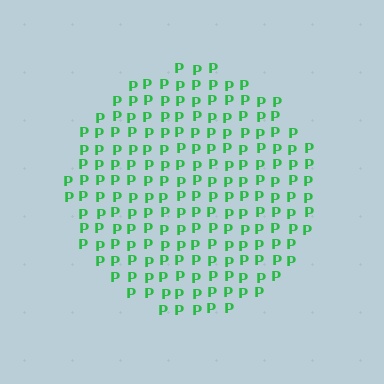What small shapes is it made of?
It is made of small letter P's.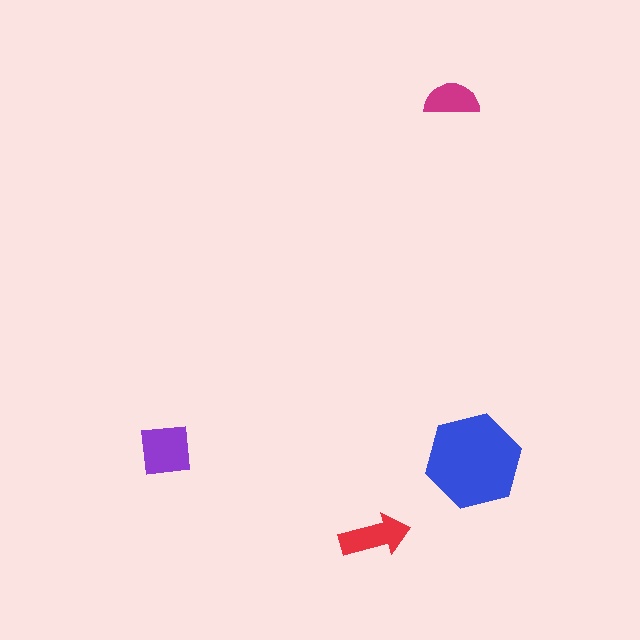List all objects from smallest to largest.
The magenta semicircle, the red arrow, the purple square, the blue hexagon.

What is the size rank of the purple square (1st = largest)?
2nd.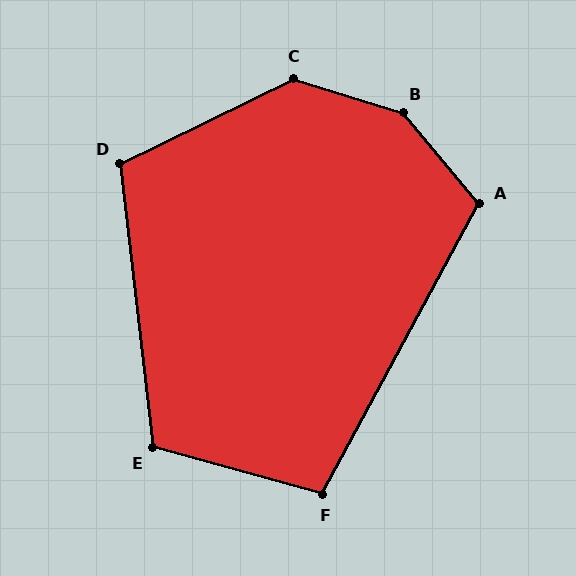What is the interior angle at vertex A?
Approximately 111 degrees (obtuse).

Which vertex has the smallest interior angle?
F, at approximately 103 degrees.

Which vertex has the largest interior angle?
B, at approximately 148 degrees.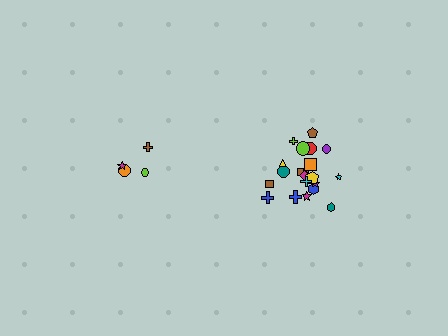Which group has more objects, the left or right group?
The right group.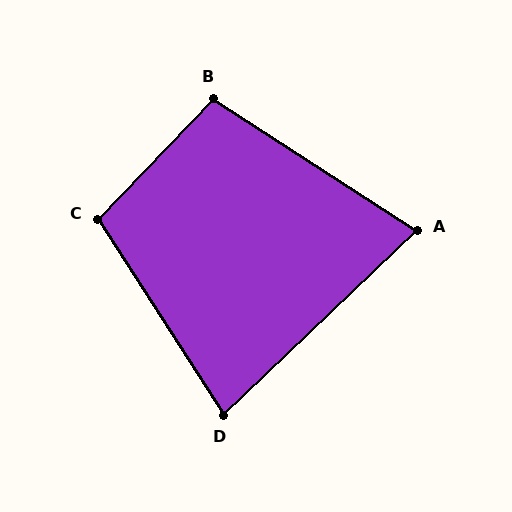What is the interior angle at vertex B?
Approximately 101 degrees (obtuse).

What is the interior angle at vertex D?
Approximately 79 degrees (acute).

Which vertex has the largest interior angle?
C, at approximately 103 degrees.